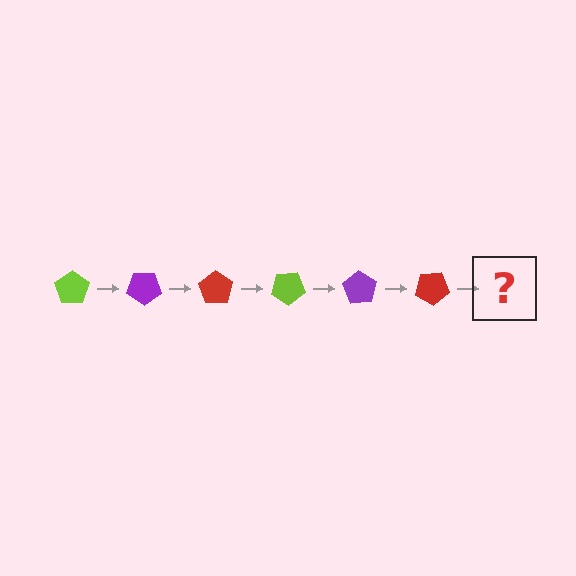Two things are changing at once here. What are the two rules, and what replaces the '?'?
The two rules are that it rotates 35 degrees each step and the color cycles through lime, purple, and red. The '?' should be a lime pentagon, rotated 210 degrees from the start.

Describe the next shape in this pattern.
It should be a lime pentagon, rotated 210 degrees from the start.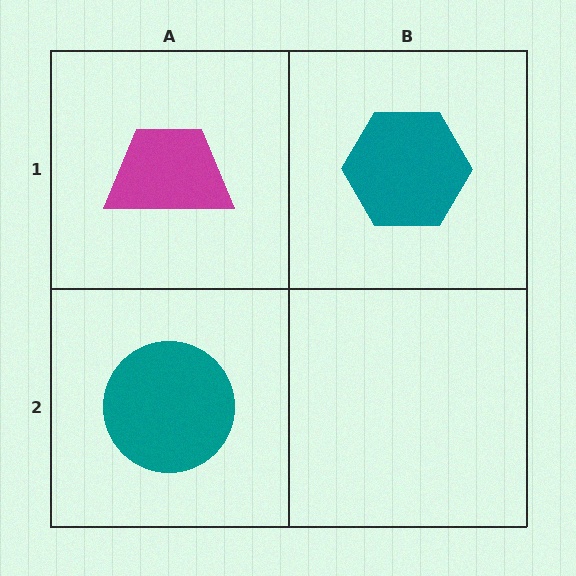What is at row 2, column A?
A teal circle.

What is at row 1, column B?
A teal hexagon.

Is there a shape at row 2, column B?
No, that cell is empty.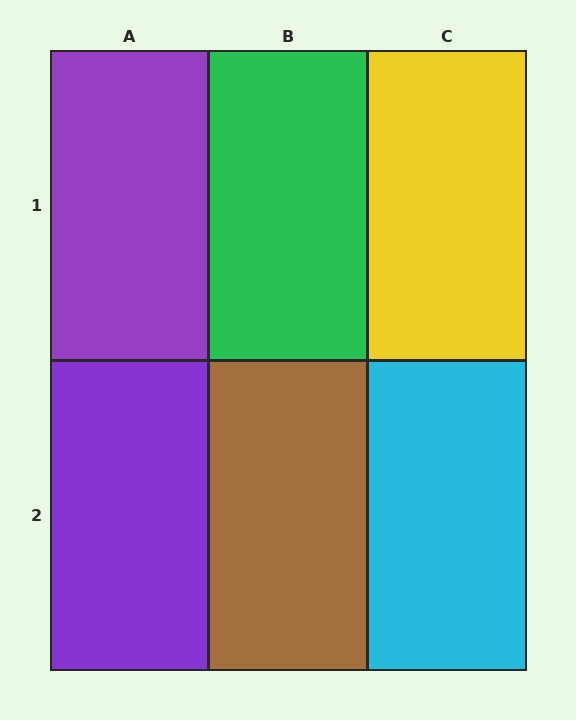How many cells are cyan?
1 cell is cyan.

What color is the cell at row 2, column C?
Cyan.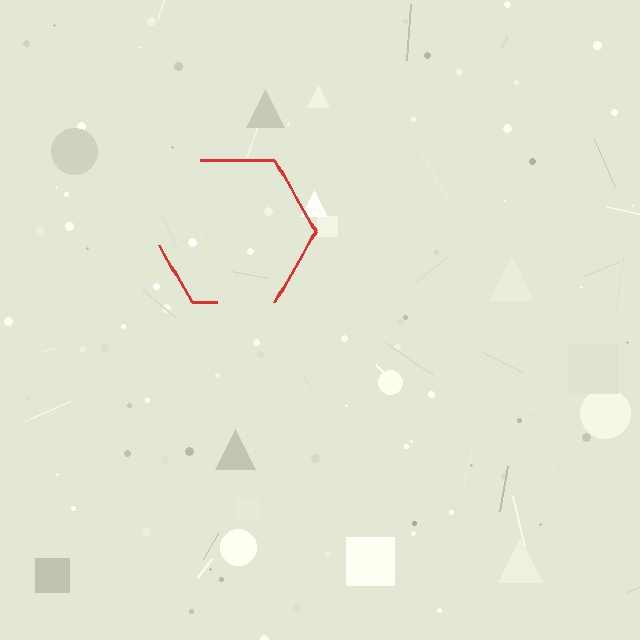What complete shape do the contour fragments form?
The contour fragments form a hexagon.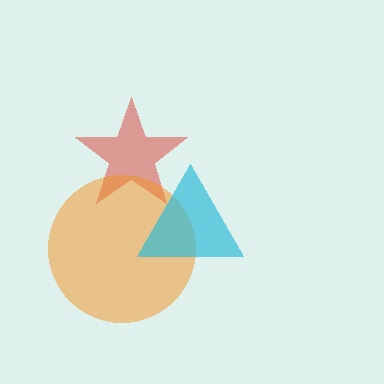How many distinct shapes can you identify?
There are 3 distinct shapes: a red star, an orange circle, a cyan triangle.